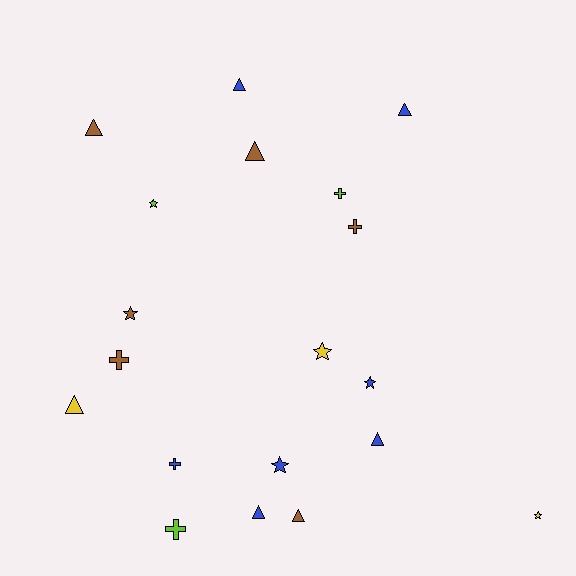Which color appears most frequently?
Blue, with 7 objects.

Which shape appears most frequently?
Triangle, with 8 objects.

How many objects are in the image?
There are 19 objects.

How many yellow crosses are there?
There are no yellow crosses.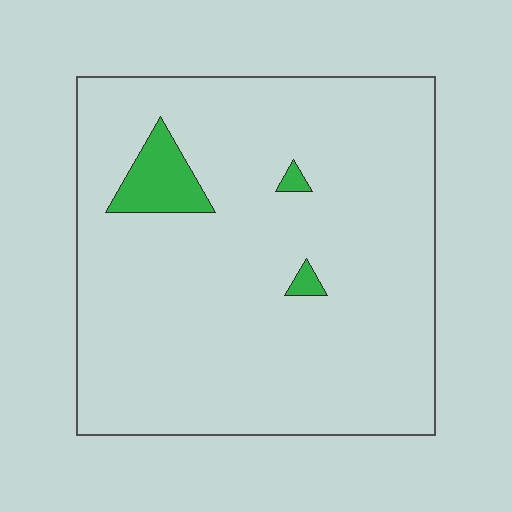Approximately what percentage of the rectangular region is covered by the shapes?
Approximately 5%.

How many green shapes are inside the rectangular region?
3.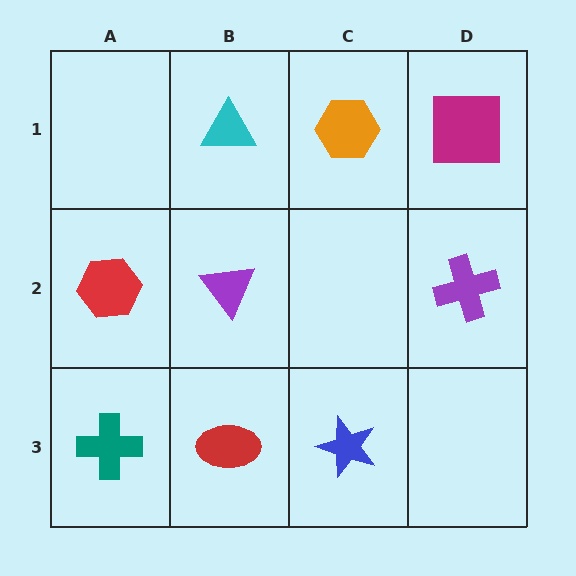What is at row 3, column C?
A blue star.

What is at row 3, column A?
A teal cross.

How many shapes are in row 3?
3 shapes.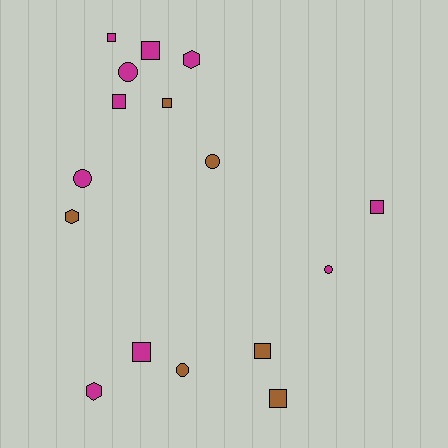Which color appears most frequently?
Magenta, with 10 objects.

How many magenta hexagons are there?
There are 2 magenta hexagons.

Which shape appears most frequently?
Square, with 8 objects.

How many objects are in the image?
There are 16 objects.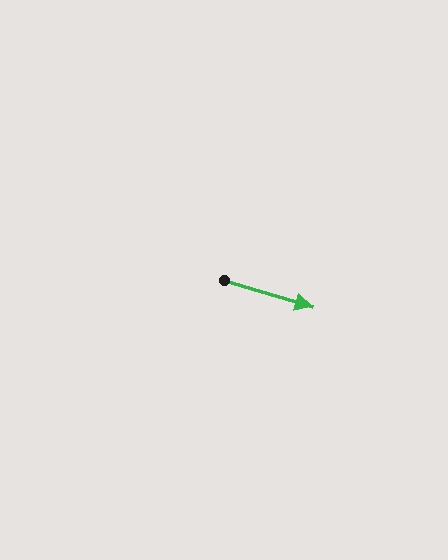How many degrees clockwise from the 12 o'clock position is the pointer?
Approximately 107 degrees.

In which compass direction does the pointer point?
East.